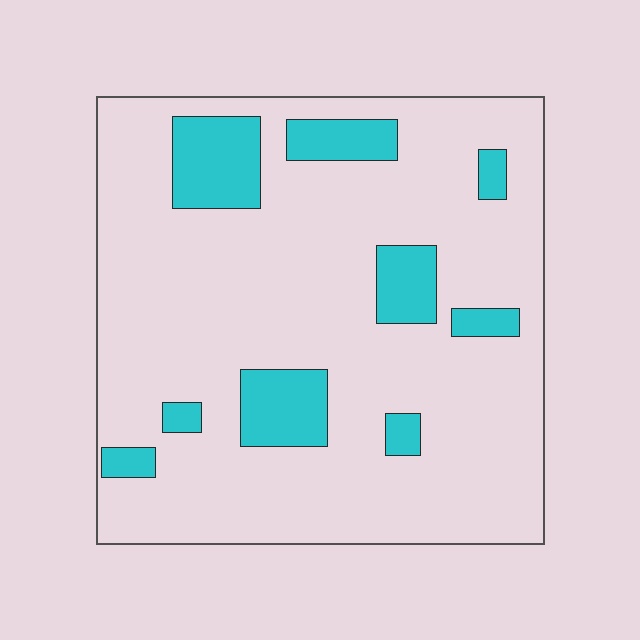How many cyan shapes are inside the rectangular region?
9.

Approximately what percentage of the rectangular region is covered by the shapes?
Approximately 15%.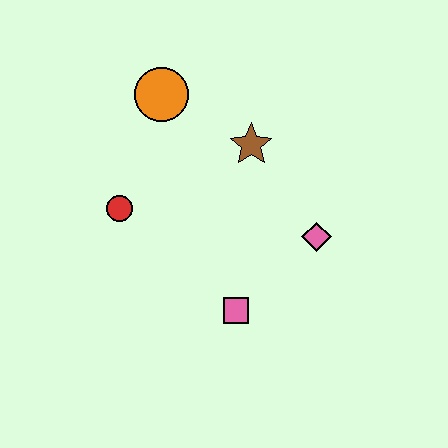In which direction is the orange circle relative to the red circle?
The orange circle is above the red circle.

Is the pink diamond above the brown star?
No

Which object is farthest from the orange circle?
The pink square is farthest from the orange circle.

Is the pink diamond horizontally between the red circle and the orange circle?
No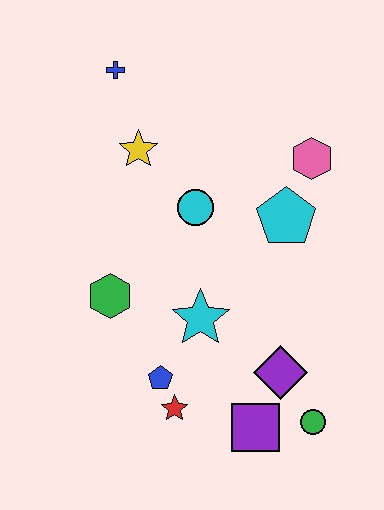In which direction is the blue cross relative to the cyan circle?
The blue cross is above the cyan circle.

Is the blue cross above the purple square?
Yes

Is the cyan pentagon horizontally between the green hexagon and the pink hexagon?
Yes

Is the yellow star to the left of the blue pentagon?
Yes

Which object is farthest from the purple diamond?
The blue cross is farthest from the purple diamond.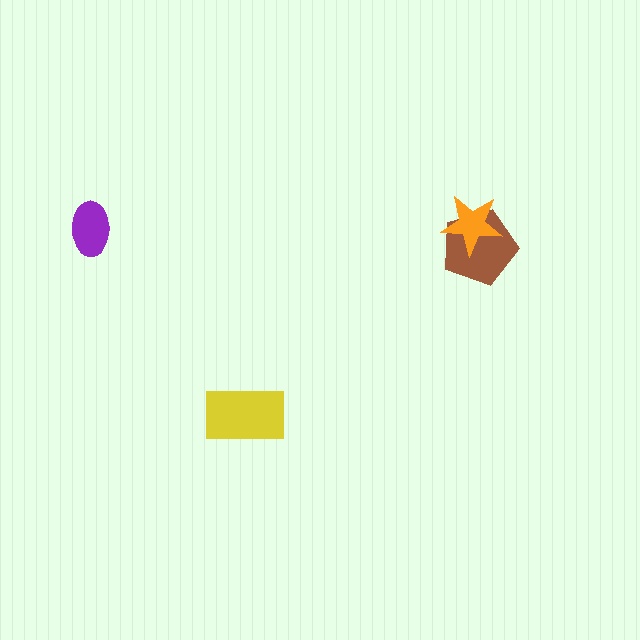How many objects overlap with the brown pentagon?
1 object overlaps with the brown pentagon.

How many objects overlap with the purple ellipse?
0 objects overlap with the purple ellipse.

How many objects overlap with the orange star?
1 object overlaps with the orange star.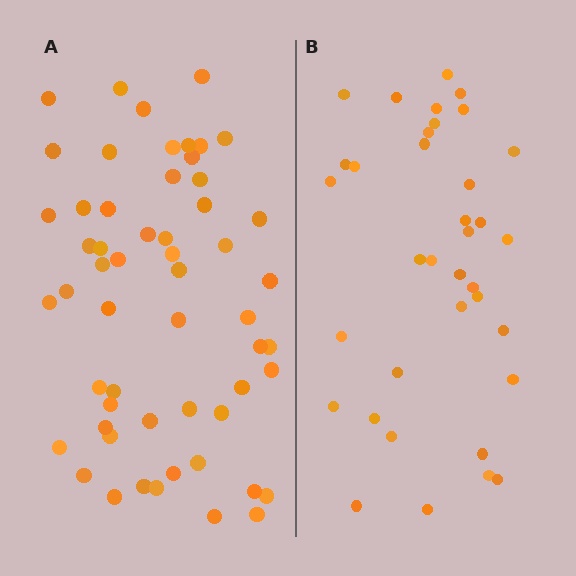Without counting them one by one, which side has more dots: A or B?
Region A (the left region) has more dots.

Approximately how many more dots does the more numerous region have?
Region A has approximately 20 more dots than region B.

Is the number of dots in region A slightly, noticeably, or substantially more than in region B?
Region A has substantially more. The ratio is roughly 1.6 to 1.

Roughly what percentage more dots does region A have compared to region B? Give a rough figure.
About 55% more.